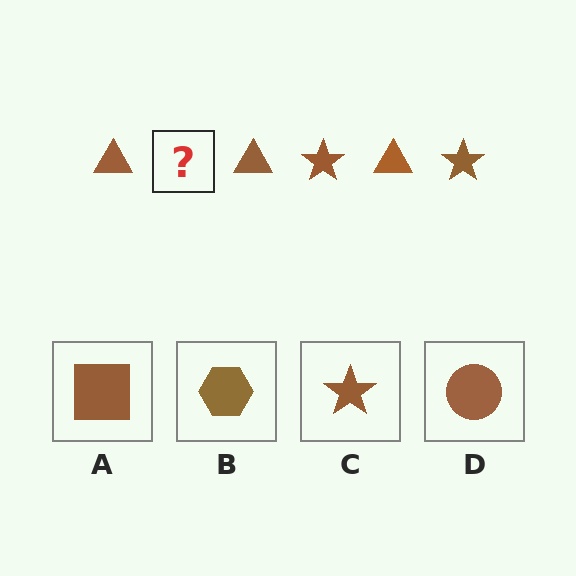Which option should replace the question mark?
Option C.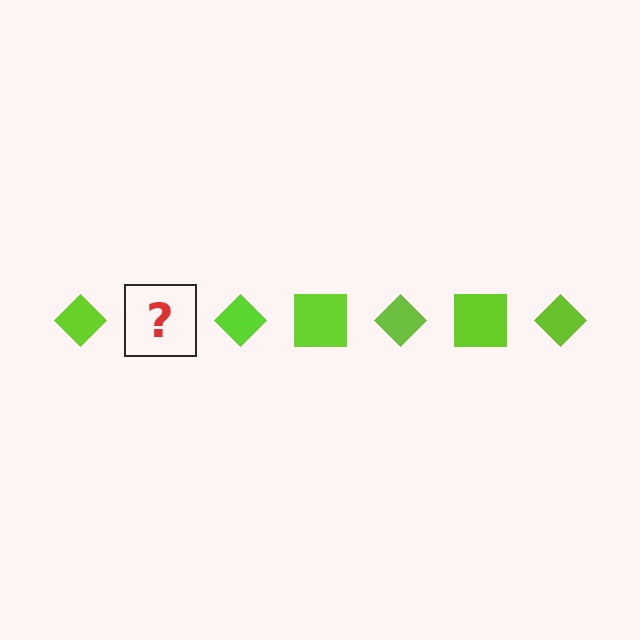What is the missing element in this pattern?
The missing element is a lime square.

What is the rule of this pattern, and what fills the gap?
The rule is that the pattern cycles through diamond, square shapes in lime. The gap should be filled with a lime square.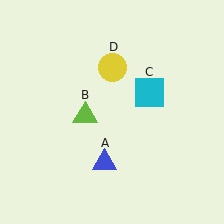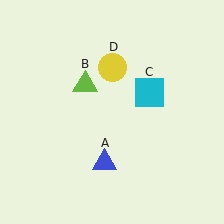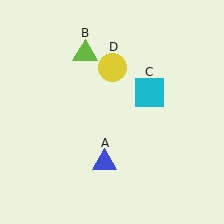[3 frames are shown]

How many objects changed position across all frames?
1 object changed position: lime triangle (object B).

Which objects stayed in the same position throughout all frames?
Blue triangle (object A) and cyan square (object C) and yellow circle (object D) remained stationary.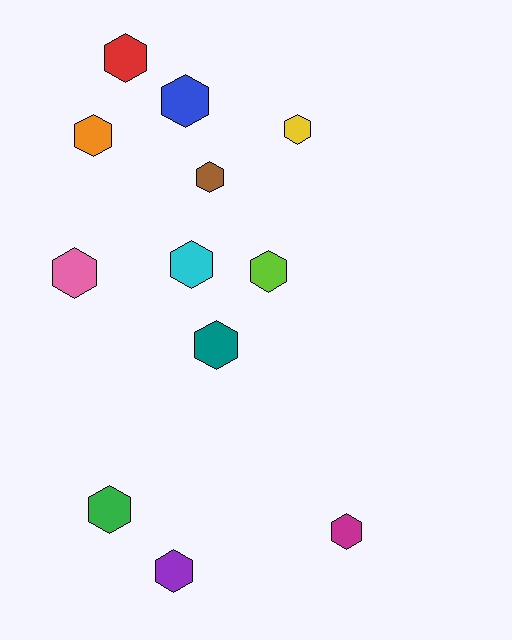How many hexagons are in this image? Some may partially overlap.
There are 12 hexagons.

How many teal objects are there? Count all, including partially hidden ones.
There is 1 teal object.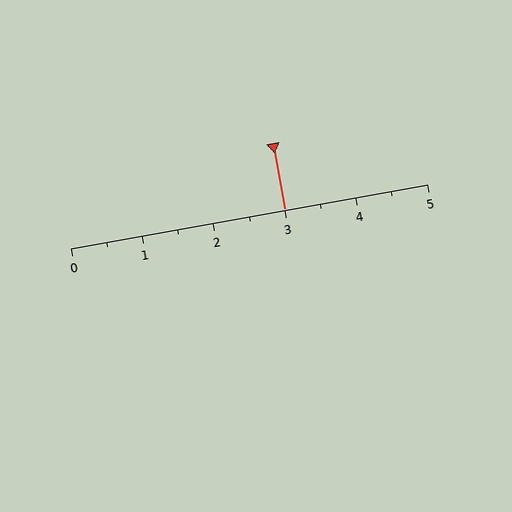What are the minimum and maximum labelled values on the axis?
The axis runs from 0 to 5.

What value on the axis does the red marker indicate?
The marker indicates approximately 3.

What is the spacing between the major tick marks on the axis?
The major ticks are spaced 1 apart.